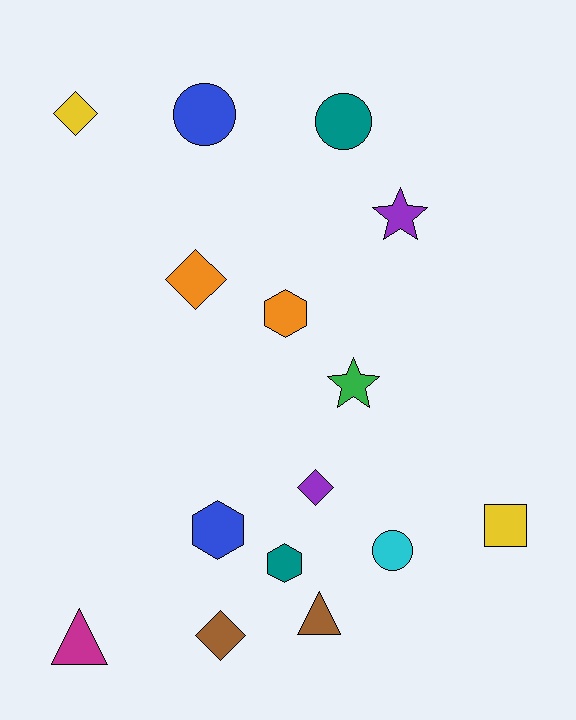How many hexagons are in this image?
There are 3 hexagons.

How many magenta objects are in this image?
There is 1 magenta object.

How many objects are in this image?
There are 15 objects.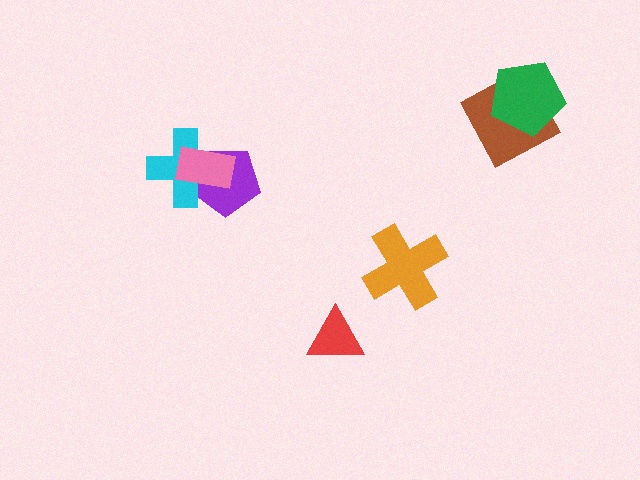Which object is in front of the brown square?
The green pentagon is in front of the brown square.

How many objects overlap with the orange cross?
0 objects overlap with the orange cross.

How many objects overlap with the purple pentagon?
2 objects overlap with the purple pentagon.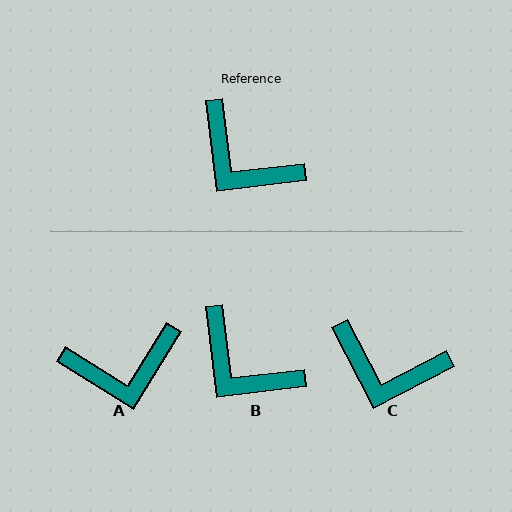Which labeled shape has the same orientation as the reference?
B.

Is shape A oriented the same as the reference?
No, it is off by about 52 degrees.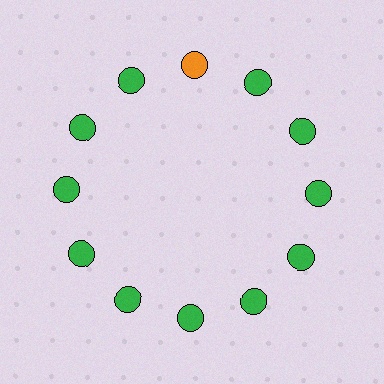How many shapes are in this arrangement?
There are 12 shapes arranged in a ring pattern.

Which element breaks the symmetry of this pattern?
The orange circle at roughly the 12 o'clock position breaks the symmetry. All other shapes are green circles.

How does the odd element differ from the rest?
It has a different color: orange instead of green.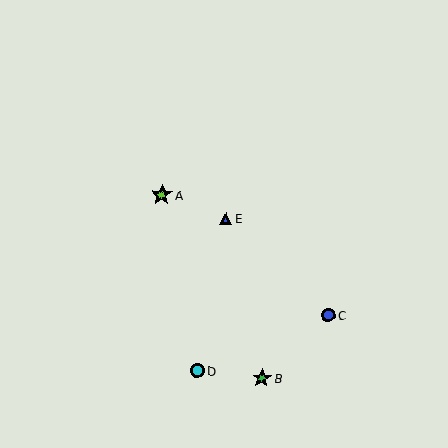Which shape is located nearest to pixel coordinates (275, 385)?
The green star (labeled B) at (262, 378) is nearest to that location.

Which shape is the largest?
The lime star (labeled A) is the largest.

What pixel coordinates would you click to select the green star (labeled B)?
Click at (262, 378) to select the green star B.